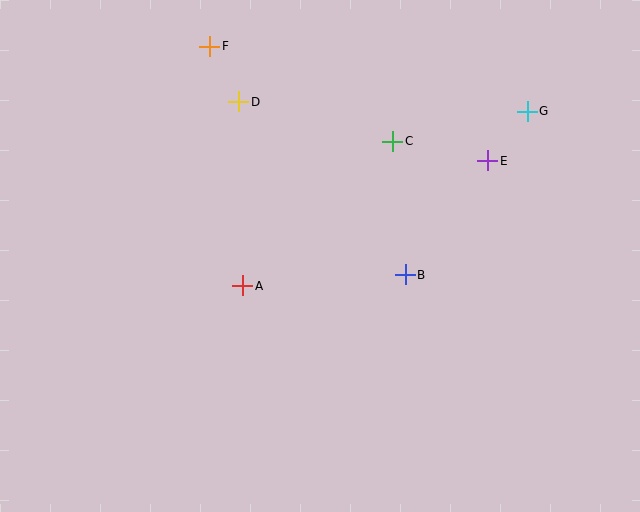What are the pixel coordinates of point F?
Point F is at (210, 46).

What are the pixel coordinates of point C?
Point C is at (393, 141).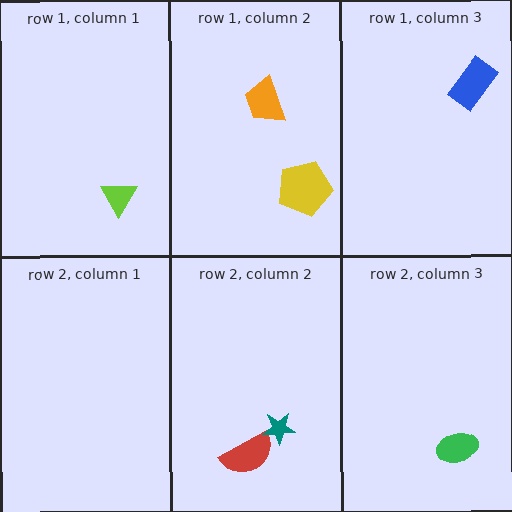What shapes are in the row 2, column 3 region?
The green ellipse.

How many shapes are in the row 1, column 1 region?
1.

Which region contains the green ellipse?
The row 2, column 3 region.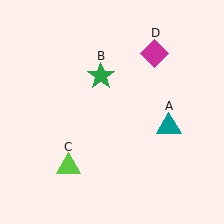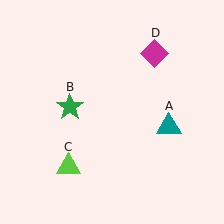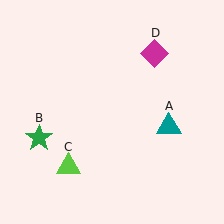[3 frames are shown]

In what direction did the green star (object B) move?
The green star (object B) moved down and to the left.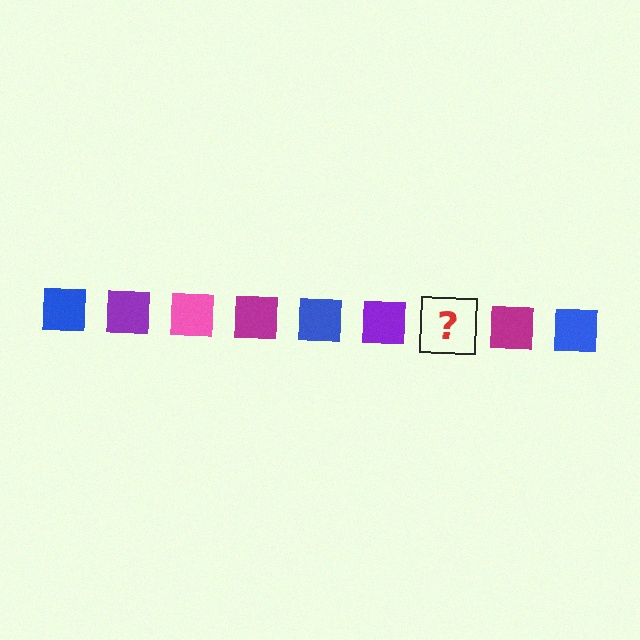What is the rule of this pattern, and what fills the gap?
The rule is that the pattern cycles through blue, purple, pink, magenta squares. The gap should be filled with a pink square.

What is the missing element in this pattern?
The missing element is a pink square.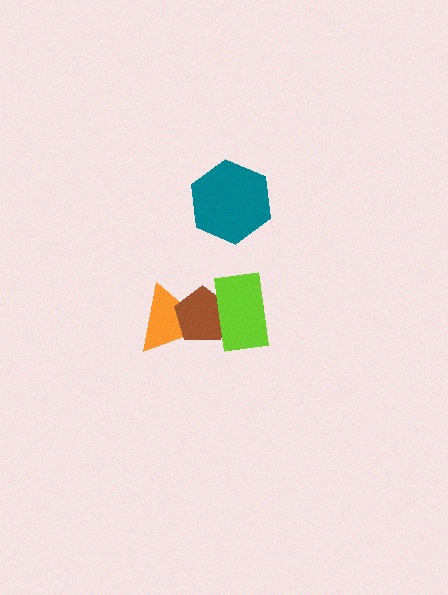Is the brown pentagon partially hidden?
Yes, it is partially covered by another shape.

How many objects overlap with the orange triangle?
1 object overlaps with the orange triangle.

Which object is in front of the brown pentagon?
The lime rectangle is in front of the brown pentagon.